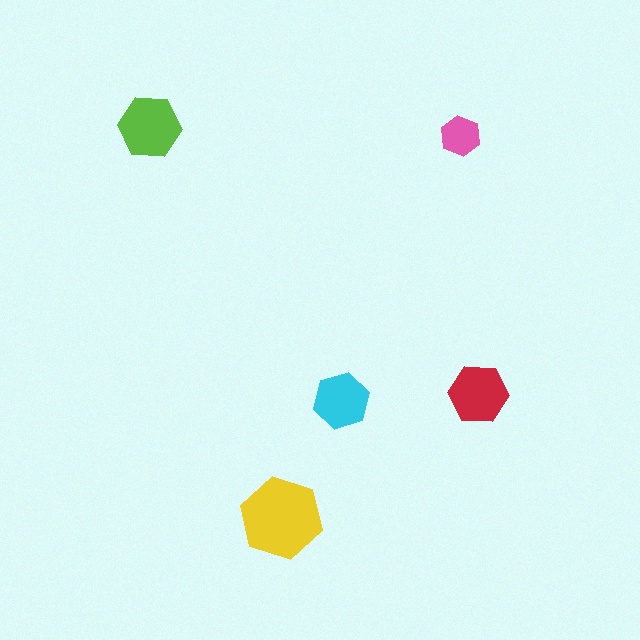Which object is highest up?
The lime hexagon is topmost.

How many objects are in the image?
There are 5 objects in the image.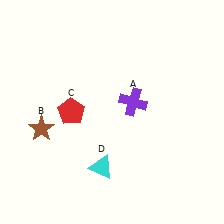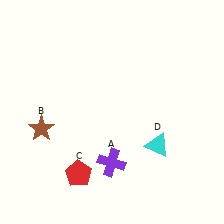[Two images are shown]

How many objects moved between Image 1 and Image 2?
3 objects moved between the two images.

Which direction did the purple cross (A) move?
The purple cross (A) moved down.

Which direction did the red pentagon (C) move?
The red pentagon (C) moved down.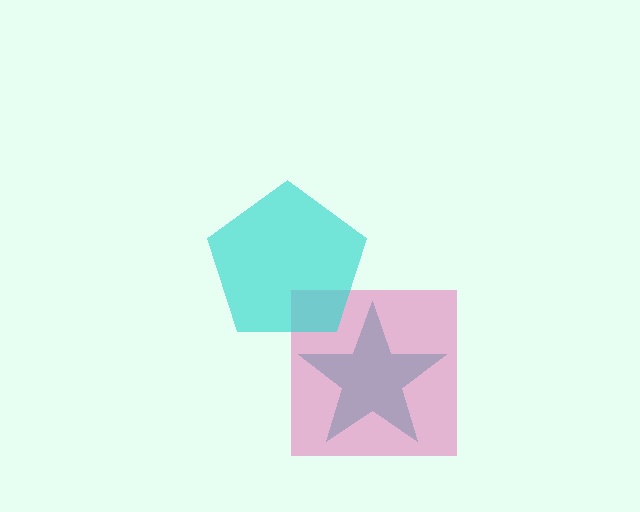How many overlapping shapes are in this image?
There are 3 overlapping shapes in the image.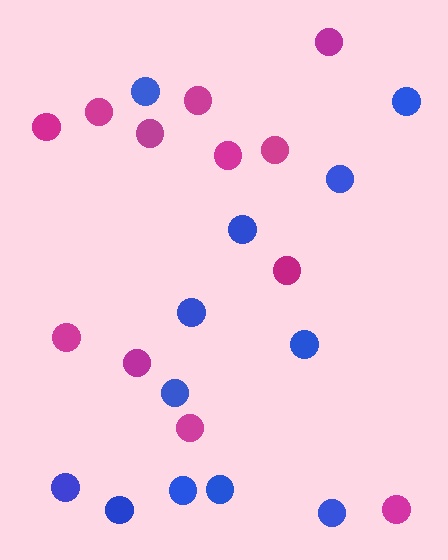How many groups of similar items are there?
There are 2 groups: one group of magenta circles (12) and one group of blue circles (12).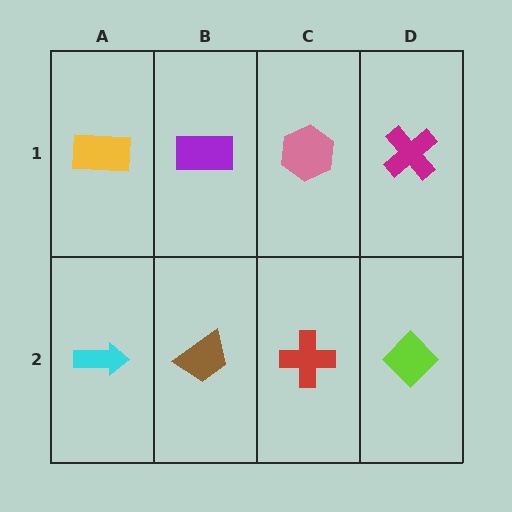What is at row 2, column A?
A cyan arrow.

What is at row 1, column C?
A pink hexagon.